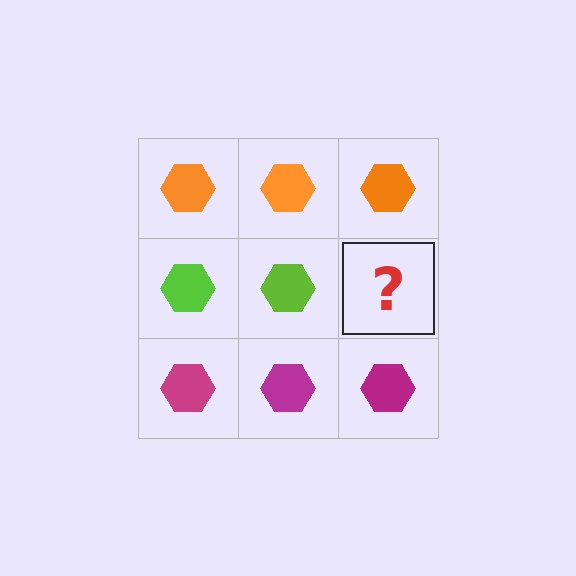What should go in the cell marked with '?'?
The missing cell should contain a lime hexagon.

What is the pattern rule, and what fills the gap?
The rule is that each row has a consistent color. The gap should be filled with a lime hexagon.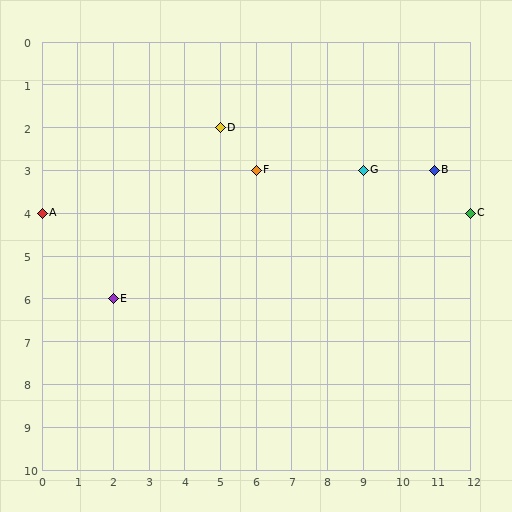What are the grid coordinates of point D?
Point D is at grid coordinates (5, 2).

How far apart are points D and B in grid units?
Points D and B are 6 columns and 1 row apart (about 6.1 grid units diagonally).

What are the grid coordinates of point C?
Point C is at grid coordinates (12, 4).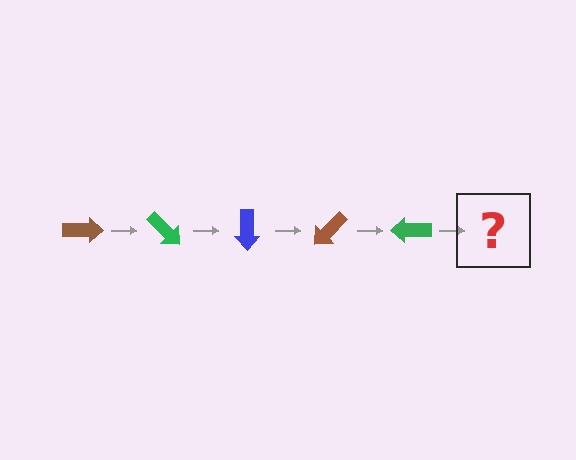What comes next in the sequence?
The next element should be a blue arrow, rotated 225 degrees from the start.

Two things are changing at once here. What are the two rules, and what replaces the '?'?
The two rules are that it rotates 45 degrees each step and the color cycles through brown, green, and blue. The '?' should be a blue arrow, rotated 225 degrees from the start.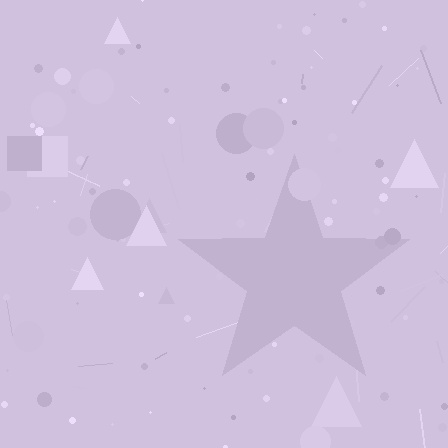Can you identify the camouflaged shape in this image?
The camouflaged shape is a star.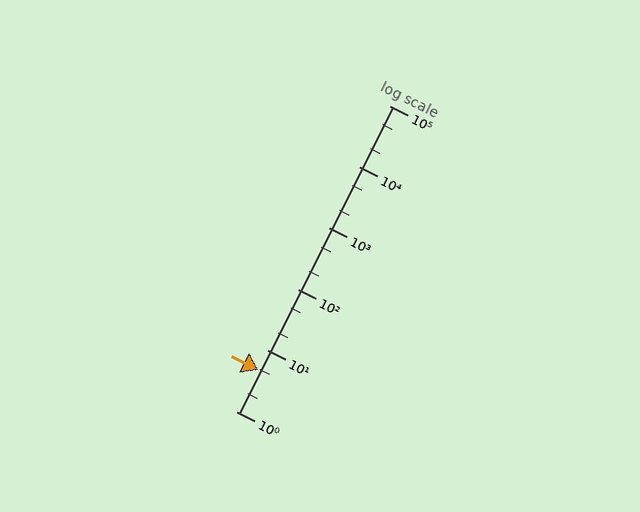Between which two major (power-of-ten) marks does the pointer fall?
The pointer is between 1 and 10.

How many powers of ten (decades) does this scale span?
The scale spans 5 decades, from 1 to 100000.